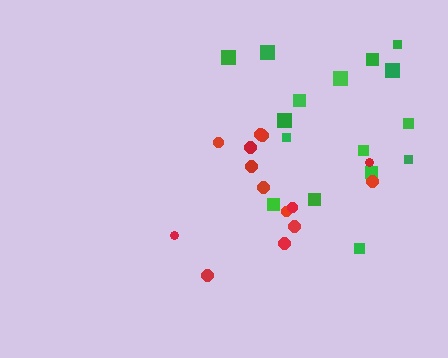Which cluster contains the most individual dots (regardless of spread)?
Green (16).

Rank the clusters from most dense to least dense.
red, green.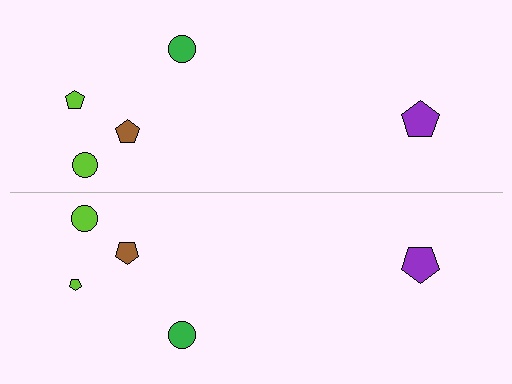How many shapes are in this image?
There are 10 shapes in this image.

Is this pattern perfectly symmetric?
No, the pattern is not perfectly symmetric. The lime pentagon on the bottom side has a different size than its mirror counterpart.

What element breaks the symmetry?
The lime pentagon on the bottom side has a different size than its mirror counterpart.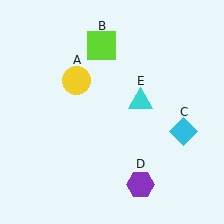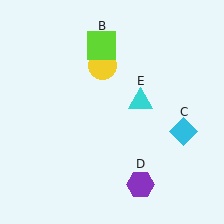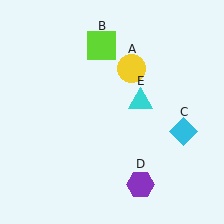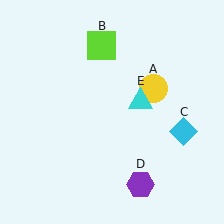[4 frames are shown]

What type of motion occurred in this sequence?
The yellow circle (object A) rotated clockwise around the center of the scene.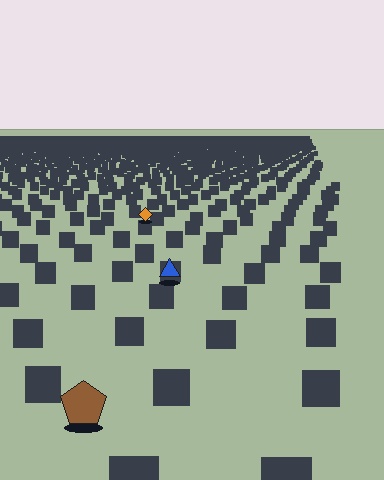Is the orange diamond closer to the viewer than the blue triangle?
No. The blue triangle is closer — you can tell from the texture gradient: the ground texture is coarser near it.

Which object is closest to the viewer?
The brown pentagon is closest. The texture marks near it are larger and more spread out.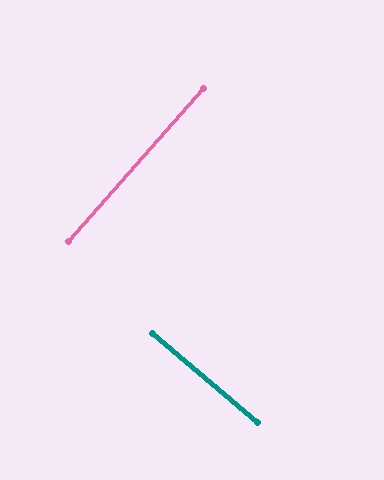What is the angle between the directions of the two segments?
Approximately 89 degrees.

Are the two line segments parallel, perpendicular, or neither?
Perpendicular — they meet at approximately 89°.